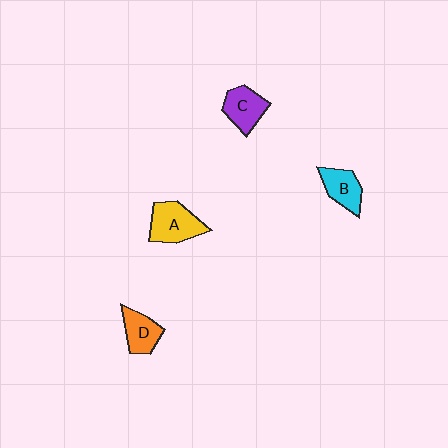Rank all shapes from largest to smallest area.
From largest to smallest: A (yellow), C (purple), B (cyan), D (orange).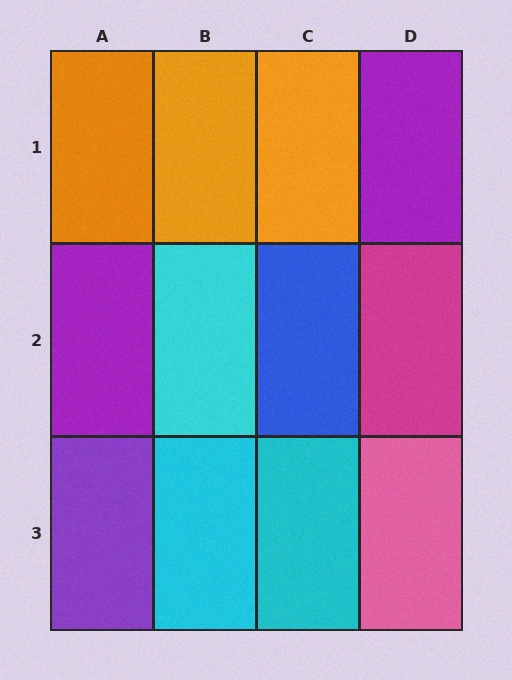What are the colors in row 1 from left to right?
Orange, orange, orange, purple.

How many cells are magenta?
1 cell is magenta.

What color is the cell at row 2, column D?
Magenta.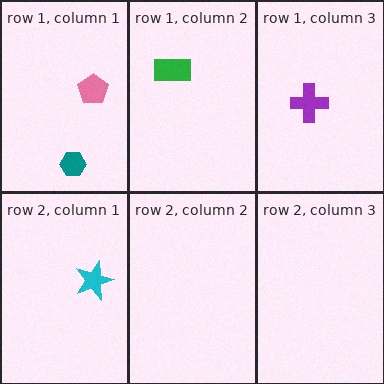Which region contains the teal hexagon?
The row 1, column 1 region.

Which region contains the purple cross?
The row 1, column 3 region.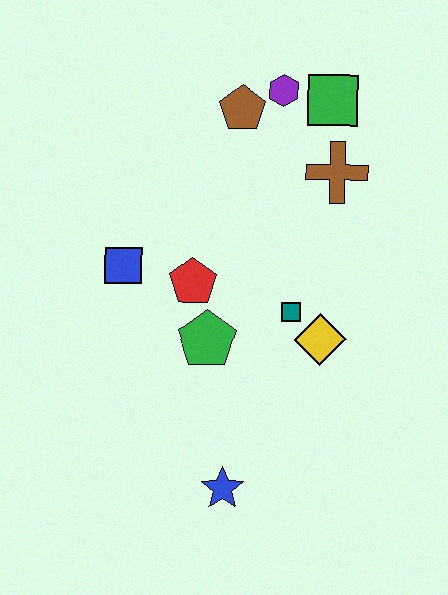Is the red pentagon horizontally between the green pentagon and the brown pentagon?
No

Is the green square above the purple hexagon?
No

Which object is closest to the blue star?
The green pentagon is closest to the blue star.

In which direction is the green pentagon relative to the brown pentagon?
The green pentagon is below the brown pentagon.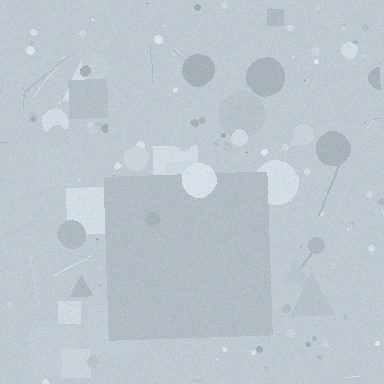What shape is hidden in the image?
A square is hidden in the image.